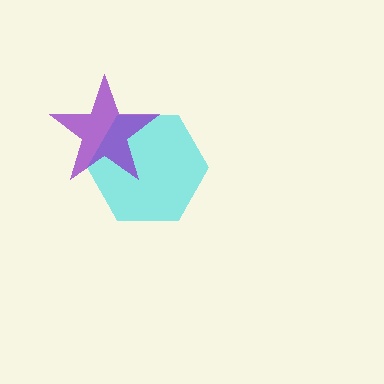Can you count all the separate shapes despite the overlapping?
Yes, there are 2 separate shapes.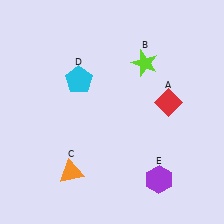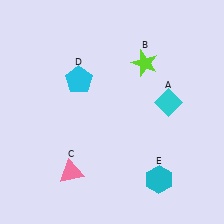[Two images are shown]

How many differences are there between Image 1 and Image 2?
There are 3 differences between the two images.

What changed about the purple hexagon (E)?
In Image 1, E is purple. In Image 2, it changed to cyan.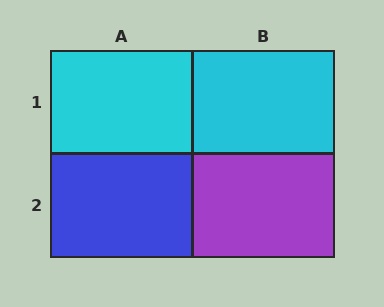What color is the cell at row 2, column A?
Blue.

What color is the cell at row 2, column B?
Purple.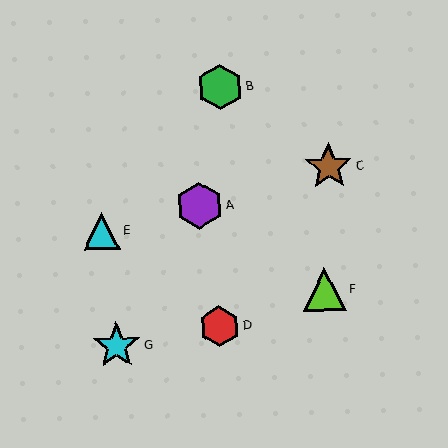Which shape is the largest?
The cyan star (labeled G) is the largest.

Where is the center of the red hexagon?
The center of the red hexagon is at (219, 326).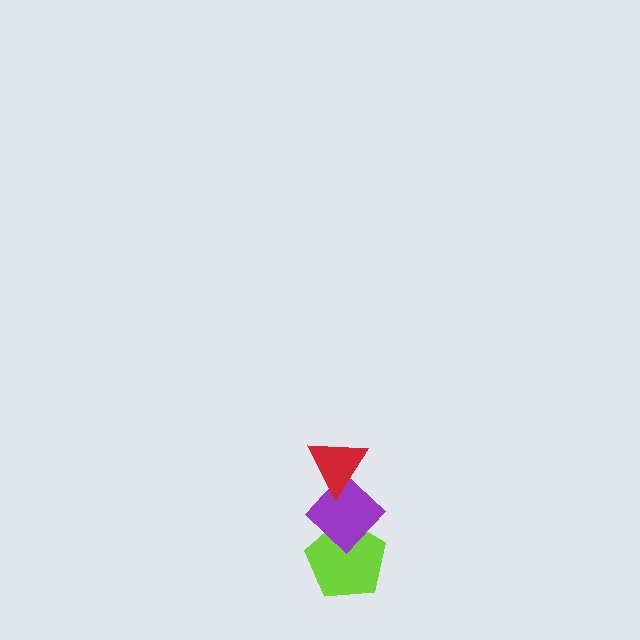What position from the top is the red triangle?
The red triangle is 1st from the top.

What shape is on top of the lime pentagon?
The purple diamond is on top of the lime pentagon.